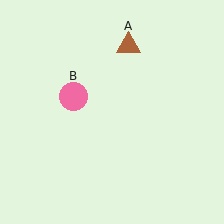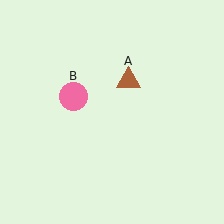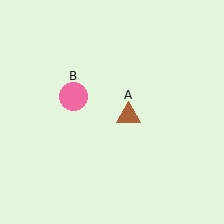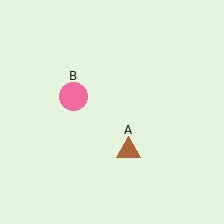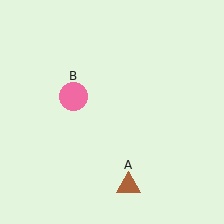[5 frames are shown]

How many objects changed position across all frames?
1 object changed position: brown triangle (object A).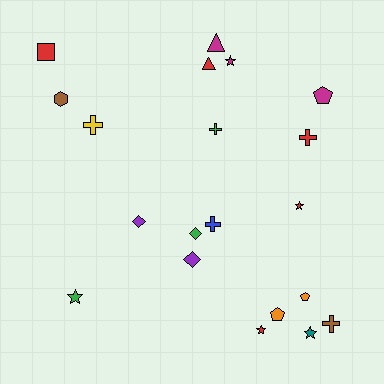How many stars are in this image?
There are 5 stars.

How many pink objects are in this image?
There are no pink objects.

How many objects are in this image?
There are 20 objects.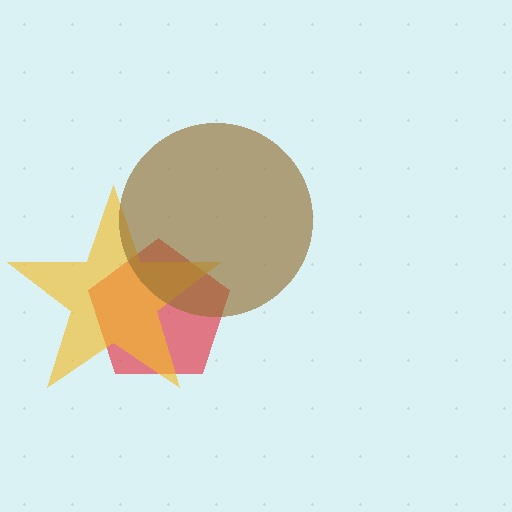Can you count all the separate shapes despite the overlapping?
Yes, there are 3 separate shapes.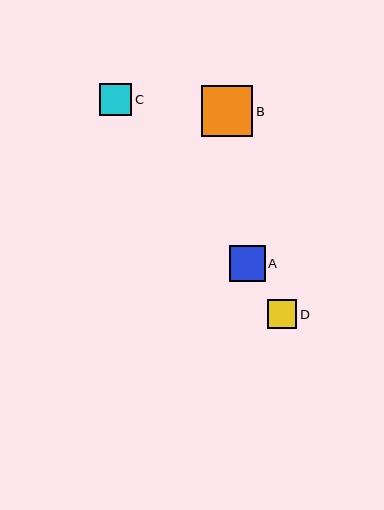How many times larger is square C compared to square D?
Square C is approximately 1.1 times the size of square D.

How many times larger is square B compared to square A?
Square B is approximately 1.4 times the size of square A.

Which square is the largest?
Square B is the largest with a size of approximately 51 pixels.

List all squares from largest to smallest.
From largest to smallest: B, A, C, D.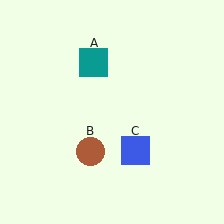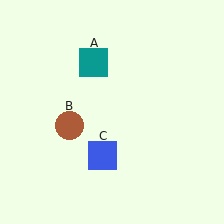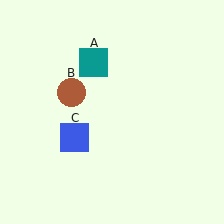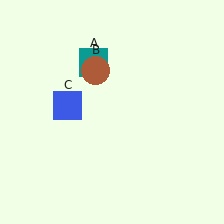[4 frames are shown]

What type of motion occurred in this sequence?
The brown circle (object B), blue square (object C) rotated clockwise around the center of the scene.